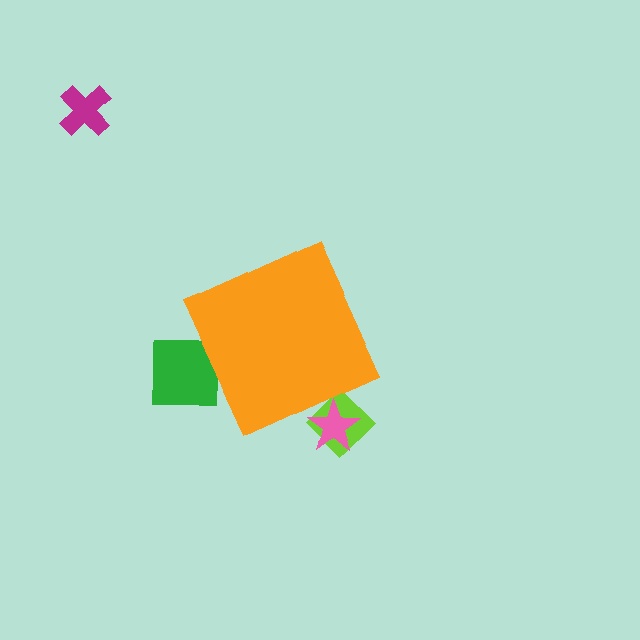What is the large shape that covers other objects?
An orange diamond.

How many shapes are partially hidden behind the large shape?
3 shapes are partially hidden.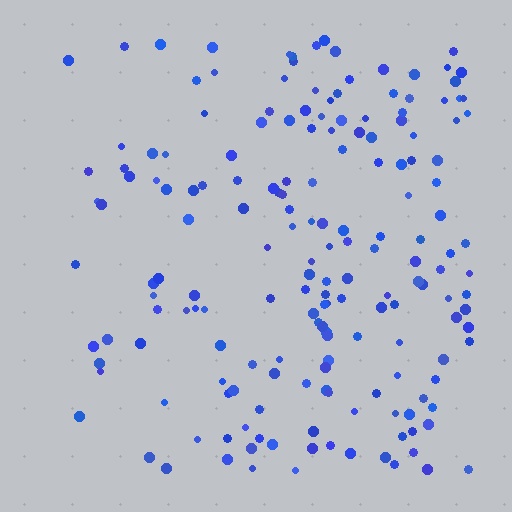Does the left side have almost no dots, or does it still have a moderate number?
Still a moderate number, just noticeably fewer than the right.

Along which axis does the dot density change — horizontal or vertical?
Horizontal.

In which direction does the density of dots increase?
From left to right, with the right side densest.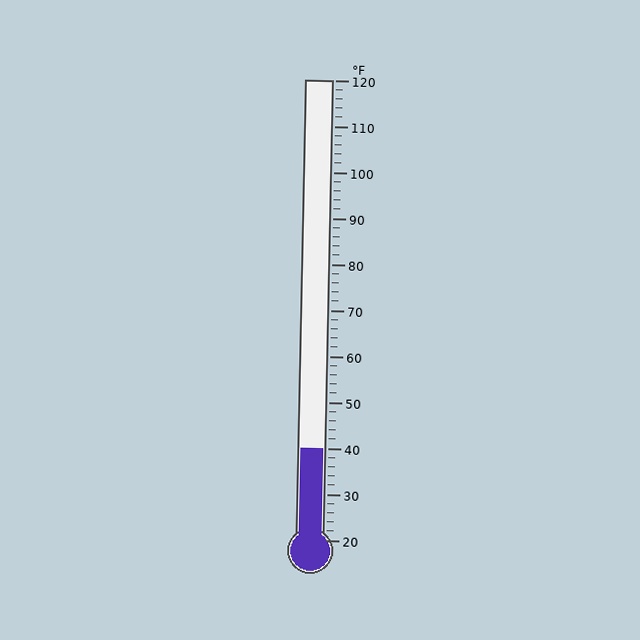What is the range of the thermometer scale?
The thermometer scale ranges from 20°F to 120°F.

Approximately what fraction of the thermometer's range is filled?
The thermometer is filled to approximately 20% of its range.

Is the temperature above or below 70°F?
The temperature is below 70°F.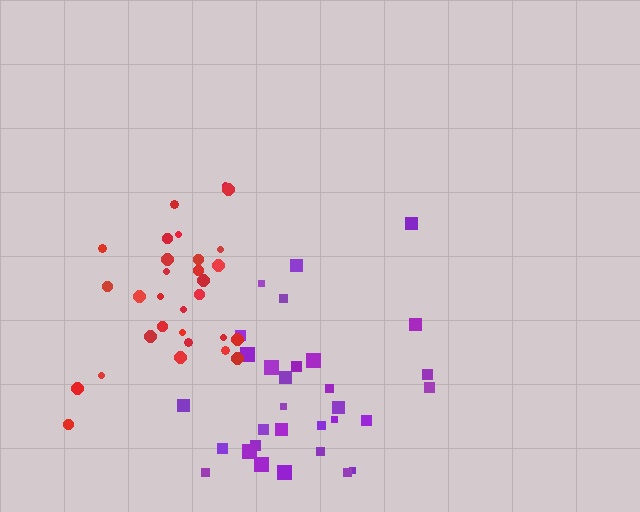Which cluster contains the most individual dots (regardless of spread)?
Purple (31).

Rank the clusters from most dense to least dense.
red, purple.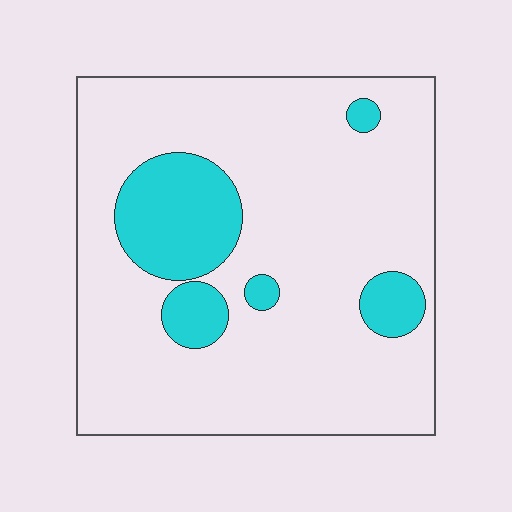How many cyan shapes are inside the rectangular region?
5.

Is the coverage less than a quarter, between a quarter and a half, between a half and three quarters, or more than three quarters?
Less than a quarter.